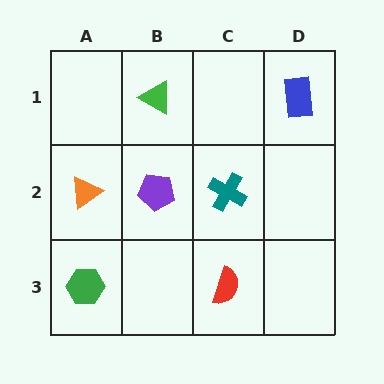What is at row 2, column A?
An orange triangle.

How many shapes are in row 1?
2 shapes.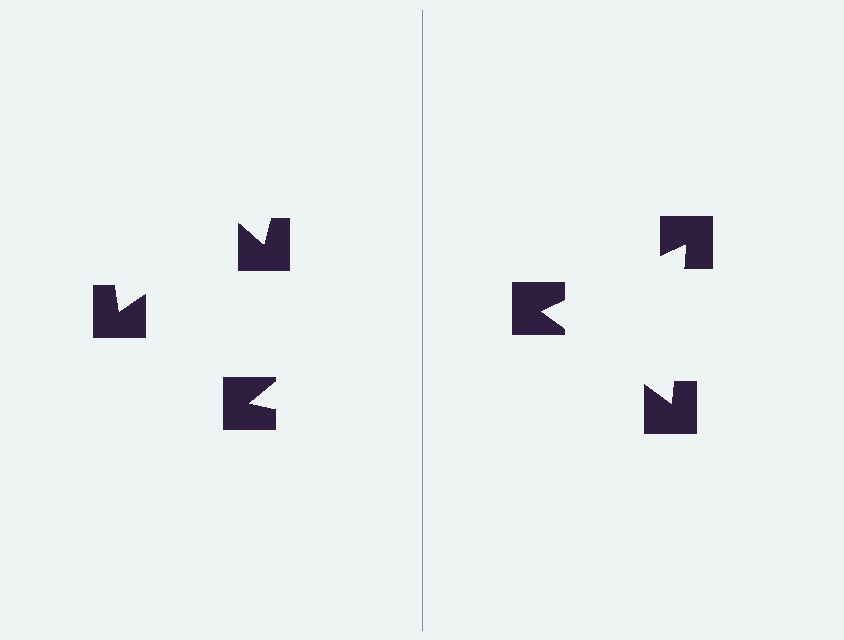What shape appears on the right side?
An illusory triangle.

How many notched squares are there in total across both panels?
6 — 3 on each side.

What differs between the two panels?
The notched squares are positioned identically on both sides; only the wedge orientations differ. On the right they align to a triangle; on the left they are misaligned.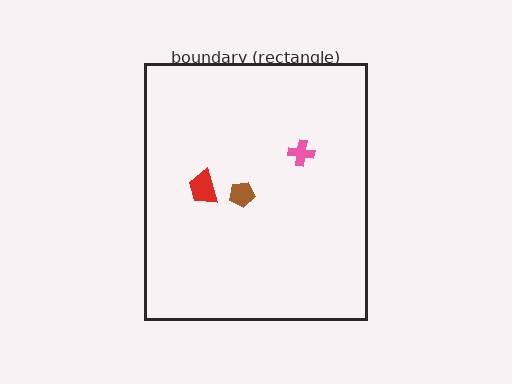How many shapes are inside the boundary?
3 inside, 0 outside.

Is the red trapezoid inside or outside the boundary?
Inside.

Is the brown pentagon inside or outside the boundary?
Inside.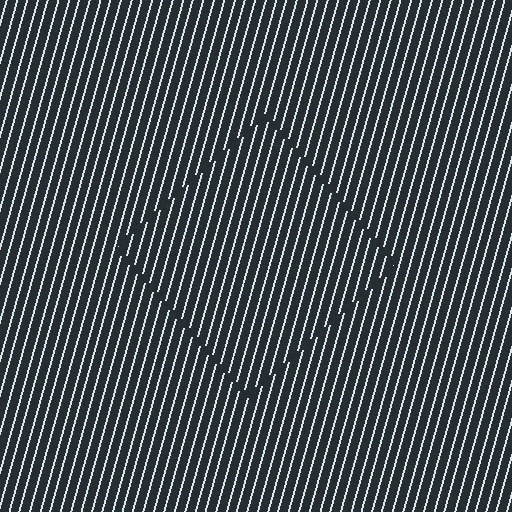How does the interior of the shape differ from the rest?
The interior of the shape contains the same grating, shifted by half a period — the contour is defined by the phase discontinuity where line-ends from the inner and outer gratings abut.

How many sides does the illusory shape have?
4 sides — the line-ends trace a square.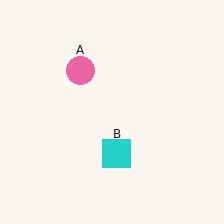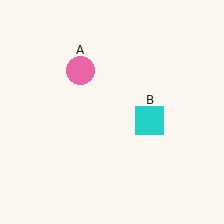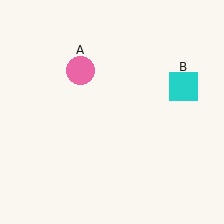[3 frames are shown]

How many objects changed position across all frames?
1 object changed position: cyan square (object B).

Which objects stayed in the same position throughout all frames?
Pink circle (object A) remained stationary.